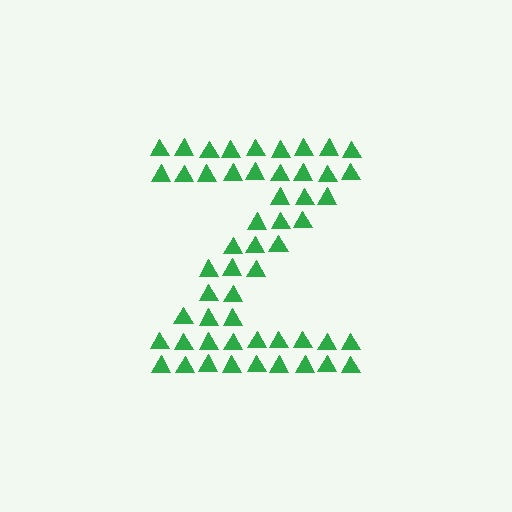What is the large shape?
The large shape is the letter Z.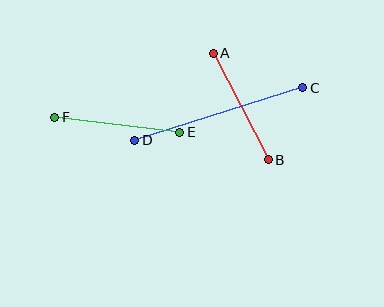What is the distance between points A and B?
The distance is approximately 120 pixels.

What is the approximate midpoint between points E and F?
The midpoint is at approximately (117, 125) pixels.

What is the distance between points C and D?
The distance is approximately 176 pixels.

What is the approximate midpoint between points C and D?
The midpoint is at approximately (219, 114) pixels.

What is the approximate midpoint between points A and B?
The midpoint is at approximately (241, 106) pixels.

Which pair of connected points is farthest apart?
Points C and D are farthest apart.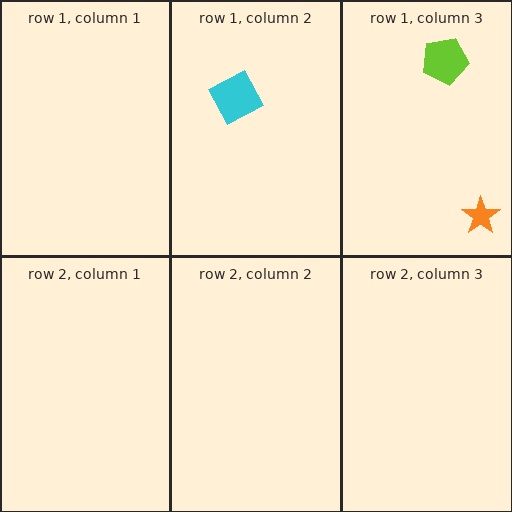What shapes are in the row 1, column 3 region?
The lime pentagon, the orange star.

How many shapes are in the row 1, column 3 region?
2.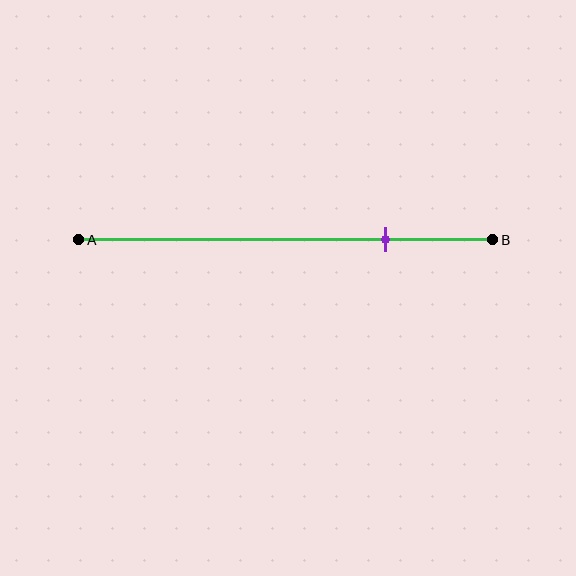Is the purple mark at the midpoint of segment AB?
No, the mark is at about 75% from A, not at the 50% midpoint.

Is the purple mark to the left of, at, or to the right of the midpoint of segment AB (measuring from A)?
The purple mark is to the right of the midpoint of segment AB.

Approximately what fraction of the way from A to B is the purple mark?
The purple mark is approximately 75% of the way from A to B.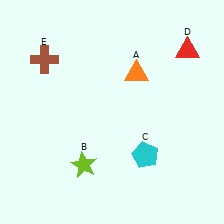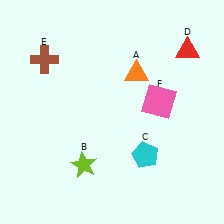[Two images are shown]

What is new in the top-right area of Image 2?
A pink square (F) was added in the top-right area of Image 2.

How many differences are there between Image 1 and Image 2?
There is 1 difference between the two images.